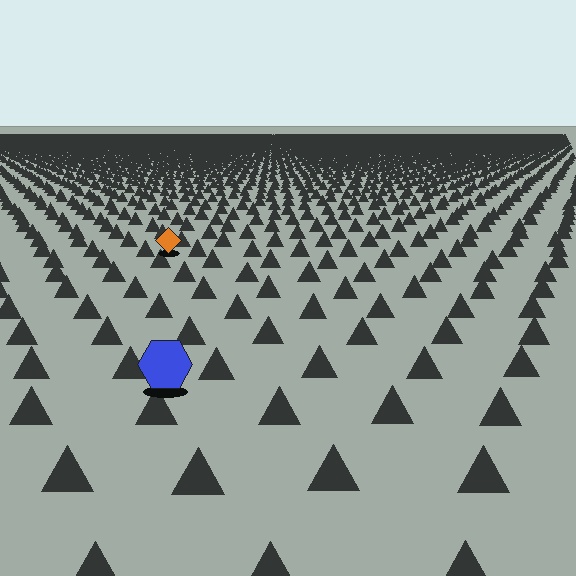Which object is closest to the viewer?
The blue hexagon is closest. The texture marks near it are larger and more spread out.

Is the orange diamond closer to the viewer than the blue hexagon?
No. The blue hexagon is closer — you can tell from the texture gradient: the ground texture is coarser near it.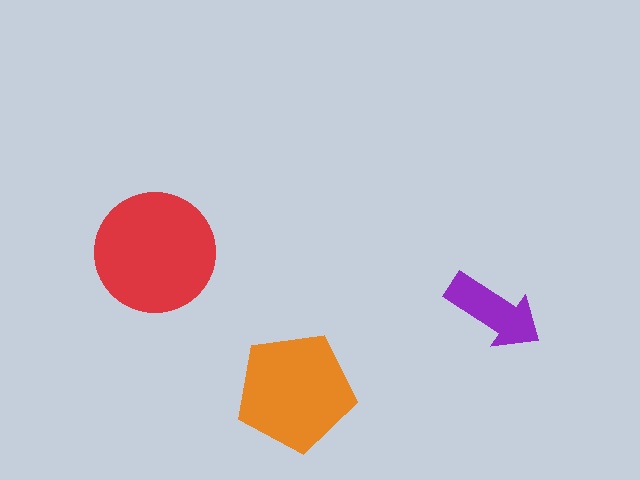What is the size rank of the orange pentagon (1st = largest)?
2nd.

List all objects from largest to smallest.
The red circle, the orange pentagon, the purple arrow.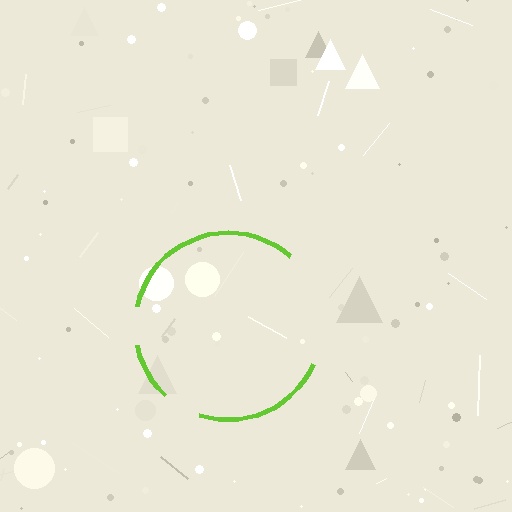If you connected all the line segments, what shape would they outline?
They would outline a circle.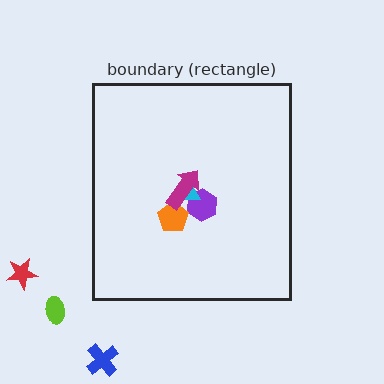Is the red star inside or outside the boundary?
Outside.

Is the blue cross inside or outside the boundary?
Outside.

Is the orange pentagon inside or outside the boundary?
Inside.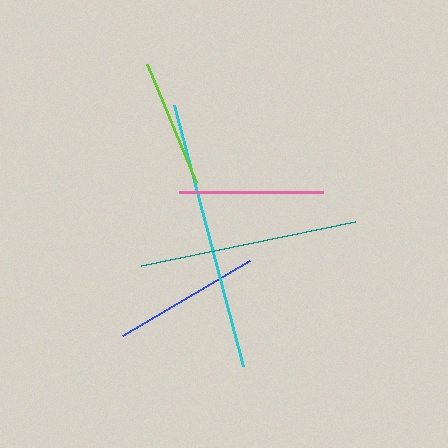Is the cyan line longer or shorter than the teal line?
The cyan line is longer than the teal line.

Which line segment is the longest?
The cyan line is the longest at approximately 270 pixels.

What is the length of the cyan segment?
The cyan segment is approximately 270 pixels long.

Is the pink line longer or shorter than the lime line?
The pink line is longer than the lime line.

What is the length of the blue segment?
The blue segment is approximately 147 pixels long.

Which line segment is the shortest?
The lime line is the shortest at approximately 128 pixels.